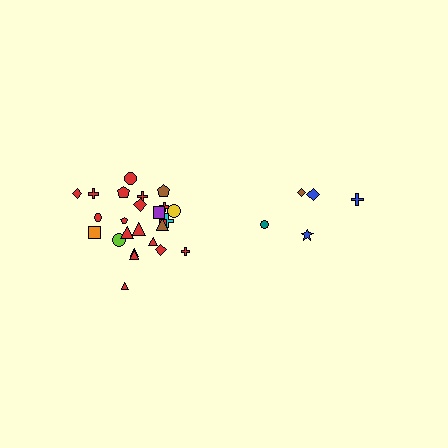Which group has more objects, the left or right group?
The left group.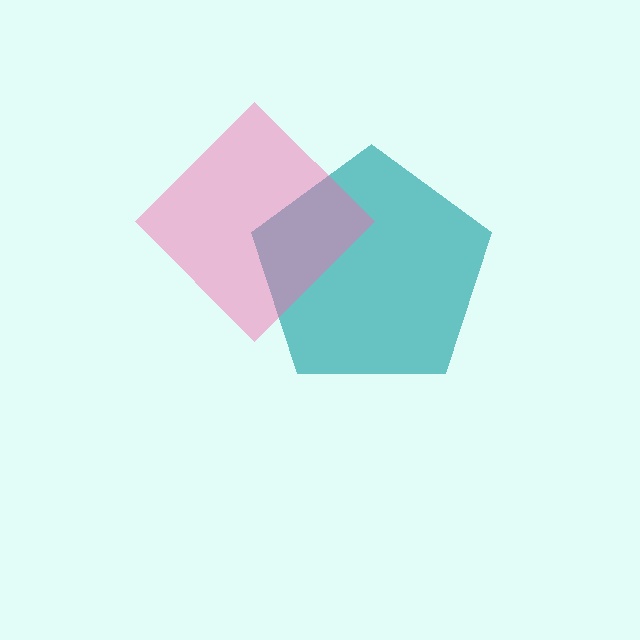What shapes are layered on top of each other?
The layered shapes are: a teal pentagon, a pink diamond.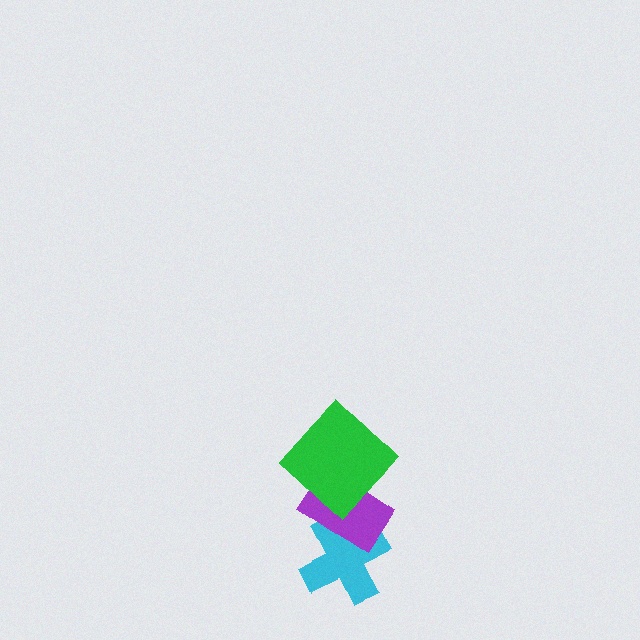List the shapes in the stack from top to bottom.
From top to bottom: the green diamond, the purple rectangle, the cyan cross.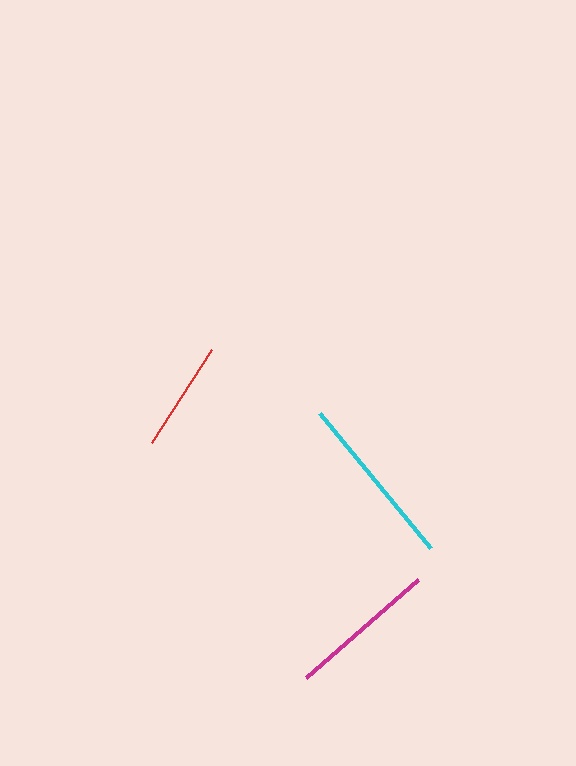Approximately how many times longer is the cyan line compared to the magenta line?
The cyan line is approximately 1.2 times the length of the magenta line.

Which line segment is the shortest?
The red line is the shortest at approximately 111 pixels.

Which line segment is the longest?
The cyan line is the longest at approximately 175 pixels.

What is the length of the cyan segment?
The cyan segment is approximately 175 pixels long.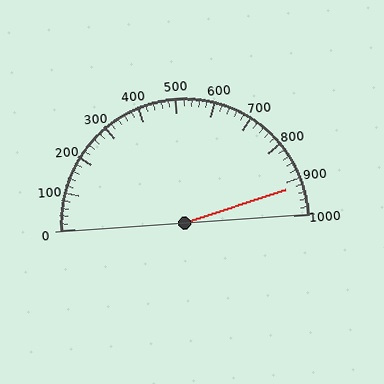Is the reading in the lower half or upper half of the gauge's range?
The reading is in the upper half of the range (0 to 1000).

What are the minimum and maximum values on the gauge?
The gauge ranges from 0 to 1000.